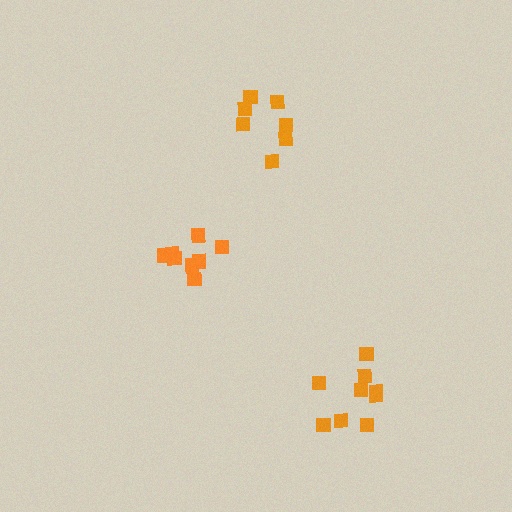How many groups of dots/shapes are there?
There are 3 groups.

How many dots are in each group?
Group 1: 8 dots, Group 2: 9 dots, Group 3: 7 dots (24 total).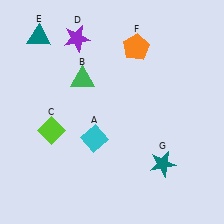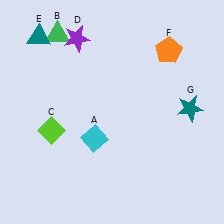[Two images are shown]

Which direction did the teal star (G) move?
The teal star (G) moved up.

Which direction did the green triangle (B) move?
The green triangle (B) moved up.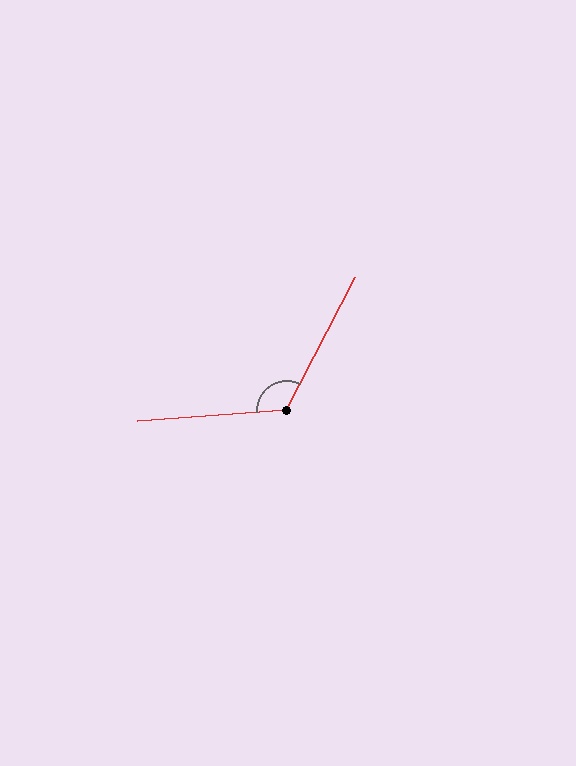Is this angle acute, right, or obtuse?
It is obtuse.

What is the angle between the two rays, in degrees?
Approximately 121 degrees.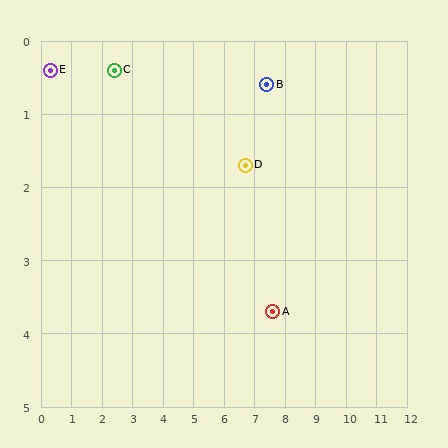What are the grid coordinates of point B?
Point B is at approximately (7.4, 0.6).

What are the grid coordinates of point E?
Point E is at approximately (0.3, 0.4).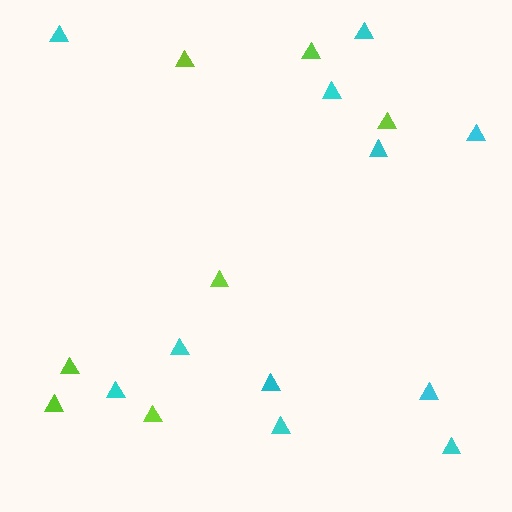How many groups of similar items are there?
There are 2 groups: one group of lime triangles (7) and one group of cyan triangles (11).